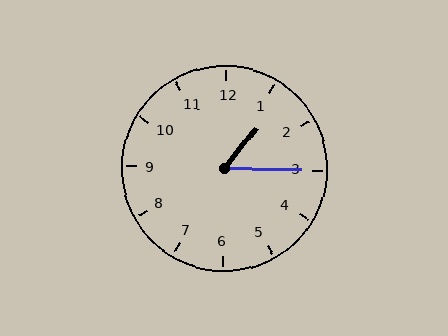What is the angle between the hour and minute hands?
Approximately 52 degrees.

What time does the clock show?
1:15.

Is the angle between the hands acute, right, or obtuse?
It is acute.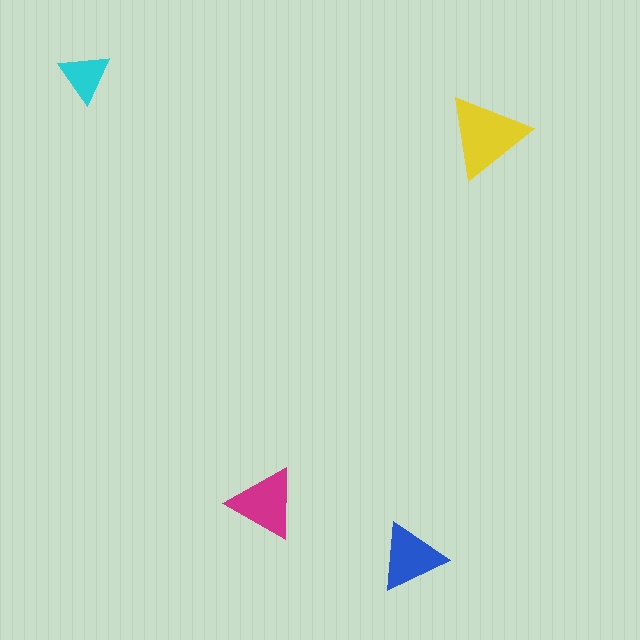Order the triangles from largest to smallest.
the yellow one, the magenta one, the blue one, the cyan one.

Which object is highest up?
The cyan triangle is topmost.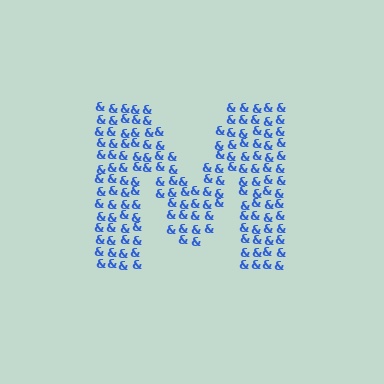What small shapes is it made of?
It is made of small ampersands.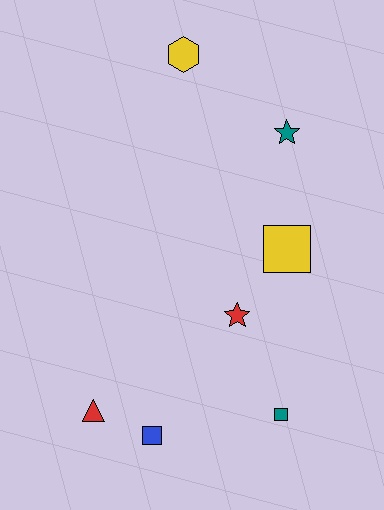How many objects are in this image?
There are 7 objects.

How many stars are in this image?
There are 2 stars.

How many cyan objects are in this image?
There are no cyan objects.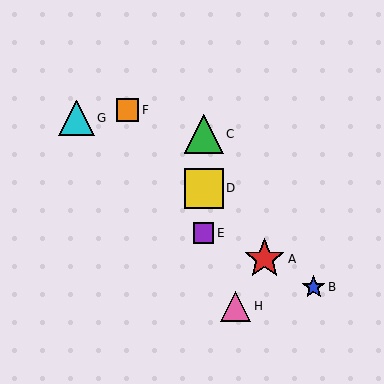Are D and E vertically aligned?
Yes, both are at x≈204.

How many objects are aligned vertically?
3 objects (C, D, E) are aligned vertically.